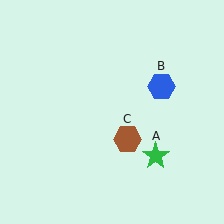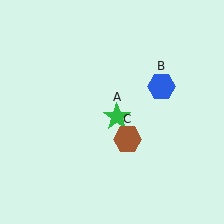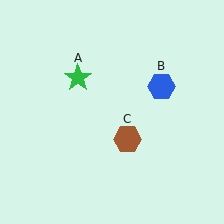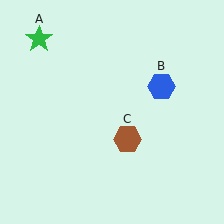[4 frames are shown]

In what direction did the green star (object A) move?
The green star (object A) moved up and to the left.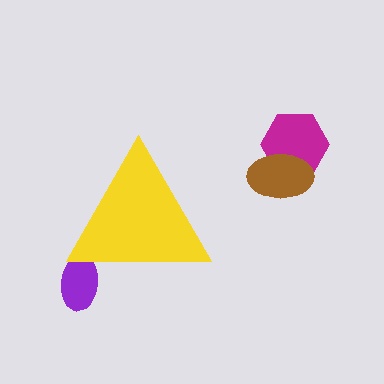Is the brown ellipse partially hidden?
No, the brown ellipse is fully visible.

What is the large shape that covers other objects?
A yellow triangle.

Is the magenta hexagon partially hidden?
No, the magenta hexagon is fully visible.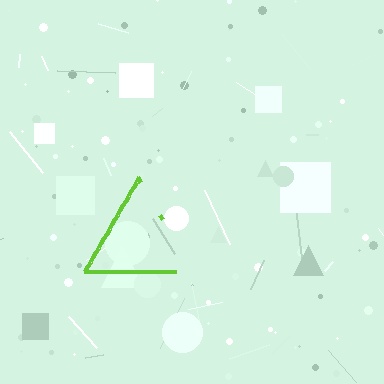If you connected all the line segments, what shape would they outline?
They would outline a triangle.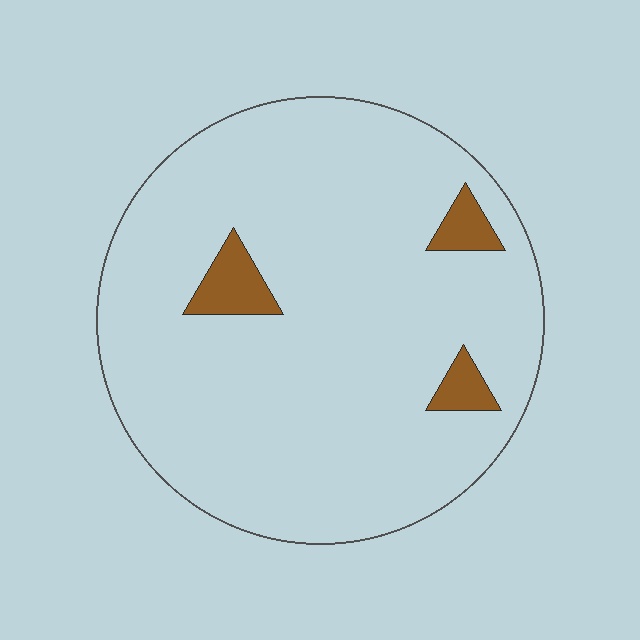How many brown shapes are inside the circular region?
3.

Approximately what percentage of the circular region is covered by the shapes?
Approximately 5%.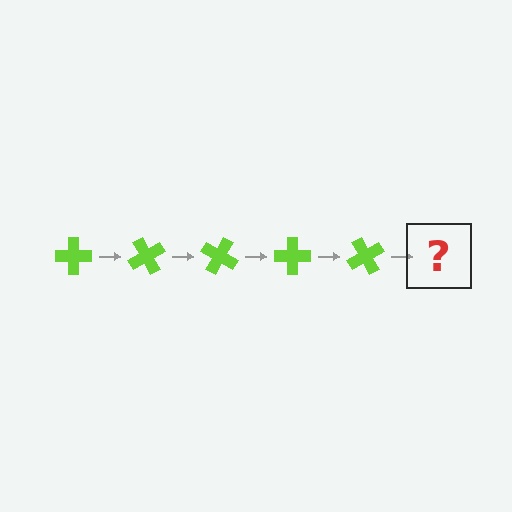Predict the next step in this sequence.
The next step is a lime cross rotated 300 degrees.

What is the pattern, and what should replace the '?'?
The pattern is that the cross rotates 60 degrees each step. The '?' should be a lime cross rotated 300 degrees.